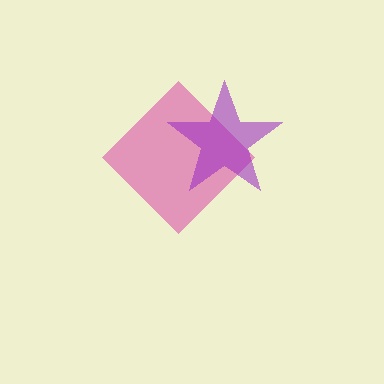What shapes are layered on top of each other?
The layered shapes are: a pink diamond, a purple star.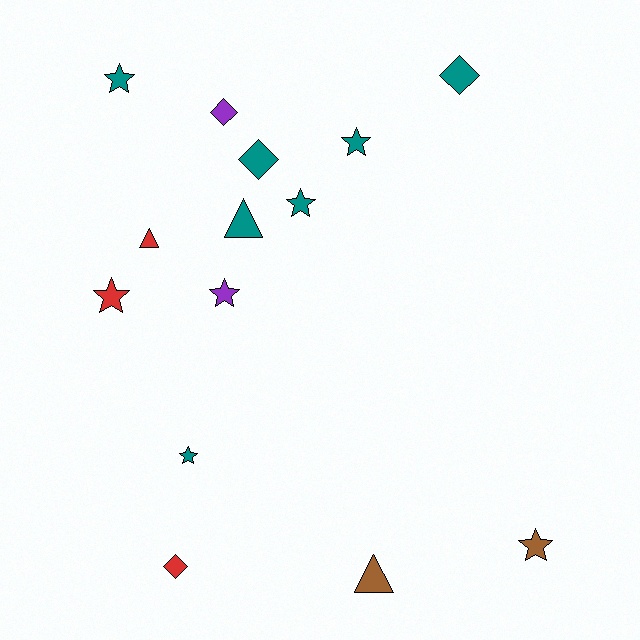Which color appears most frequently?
Teal, with 7 objects.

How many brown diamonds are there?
There are no brown diamonds.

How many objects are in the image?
There are 14 objects.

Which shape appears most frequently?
Star, with 7 objects.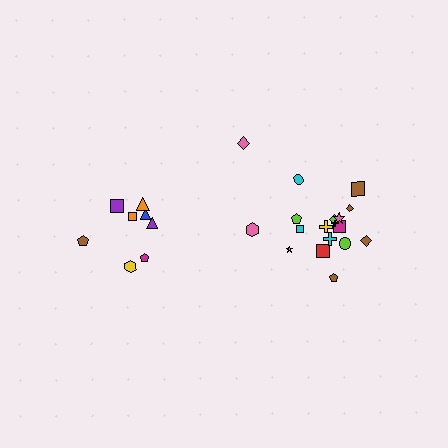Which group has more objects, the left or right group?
The right group.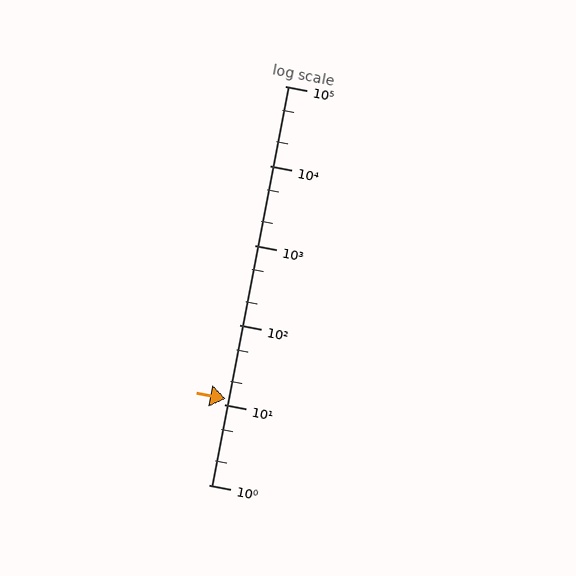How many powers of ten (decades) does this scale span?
The scale spans 5 decades, from 1 to 100000.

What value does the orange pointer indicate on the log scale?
The pointer indicates approximately 12.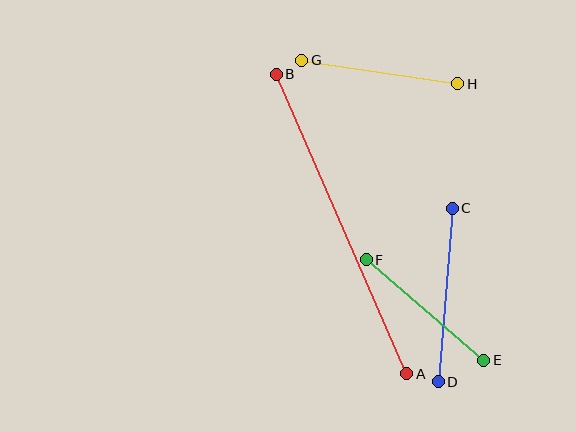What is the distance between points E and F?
The distance is approximately 155 pixels.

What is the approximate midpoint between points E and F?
The midpoint is at approximately (425, 310) pixels.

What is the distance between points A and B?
The distance is approximately 327 pixels.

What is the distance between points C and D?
The distance is approximately 174 pixels.